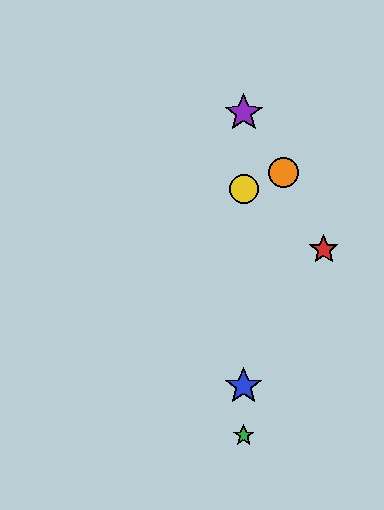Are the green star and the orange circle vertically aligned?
No, the green star is at x≈244 and the orange circle is at x≈283.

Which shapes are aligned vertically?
The blue star, the green star, the yellow circle, the purple star are aligned vertically.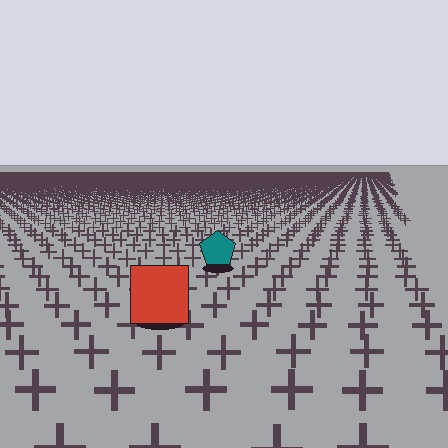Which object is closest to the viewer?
The red square is closest. The texture marks near it are larger and more spread out.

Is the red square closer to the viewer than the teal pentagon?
Yes. The red square is closer — you can tell from the texture gradient: the ground texture is coarser near it.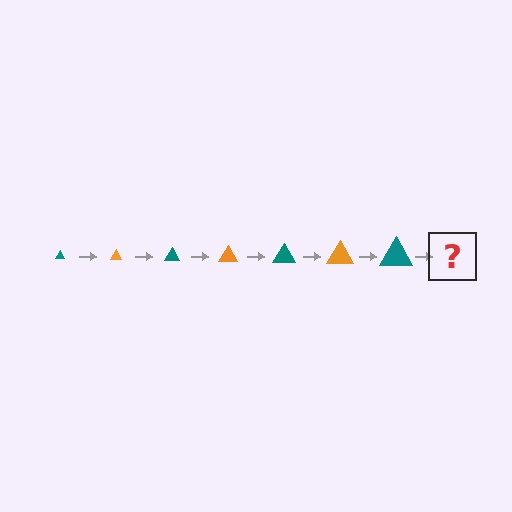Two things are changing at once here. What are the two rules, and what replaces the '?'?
The two rules are that the triangle grows larger each step and the color cycles through teal and orange. The '?' should be an orange triangle, larger than the previous one.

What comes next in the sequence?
The next element should be an orange triangle, larger than the previous one.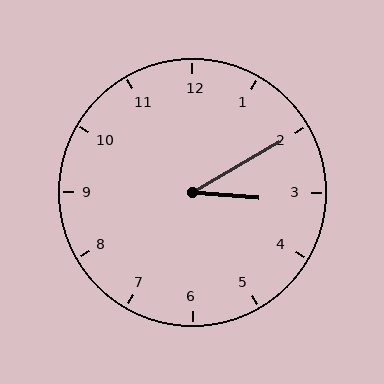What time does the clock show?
3:10.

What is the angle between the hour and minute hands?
Approximately 35 degrees.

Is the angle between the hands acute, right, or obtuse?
It is acute.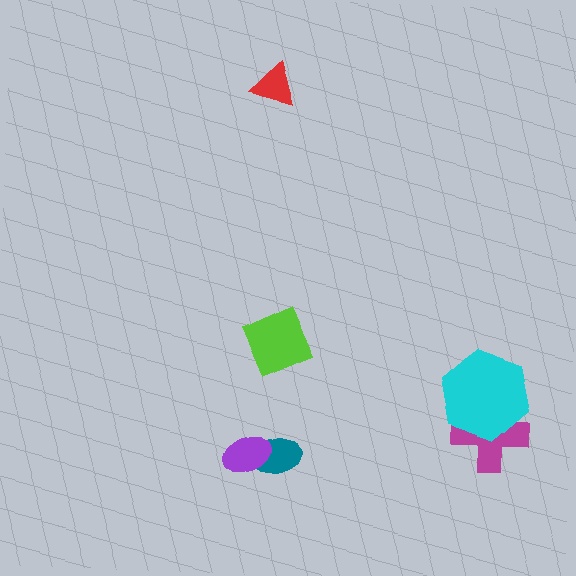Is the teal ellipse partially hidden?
Yes, it is partially covered by another shape.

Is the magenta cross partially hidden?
Yes, it is partially covered by another shape.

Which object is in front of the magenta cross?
The cyan hexagon is in front of the magenta cross.